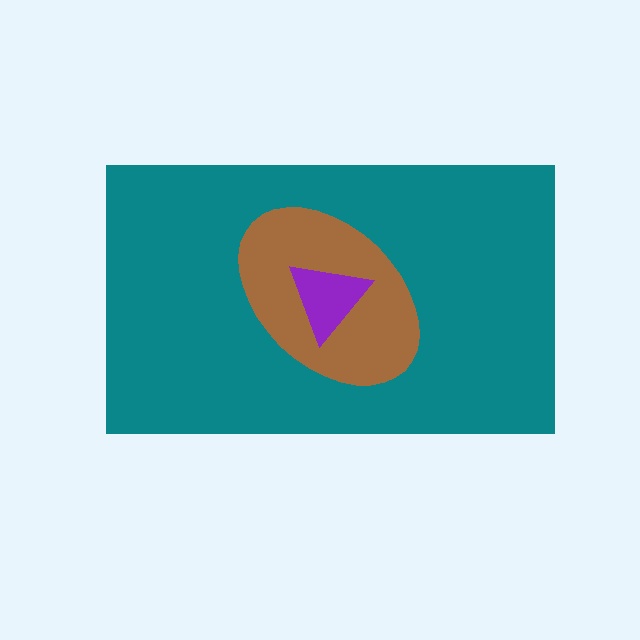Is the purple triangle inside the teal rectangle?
Yes.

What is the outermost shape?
The teal rectangle.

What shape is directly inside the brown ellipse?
The purple triangle.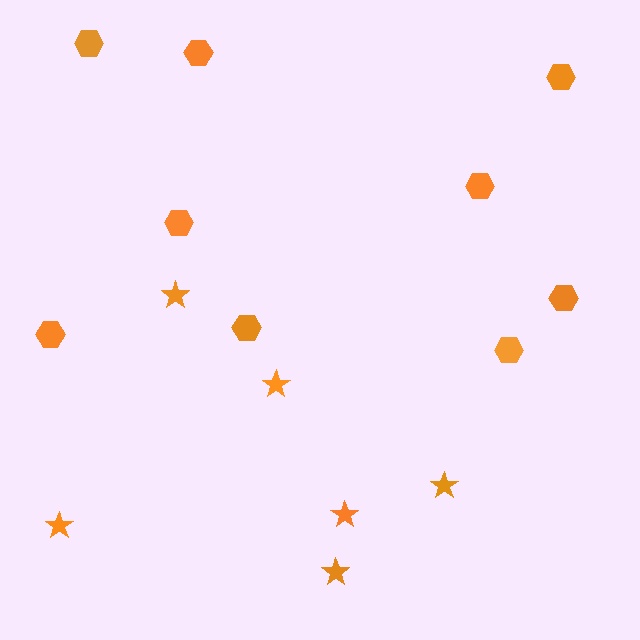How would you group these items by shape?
There are 2 groups: one group of stars (6) and one group of hexagons (9).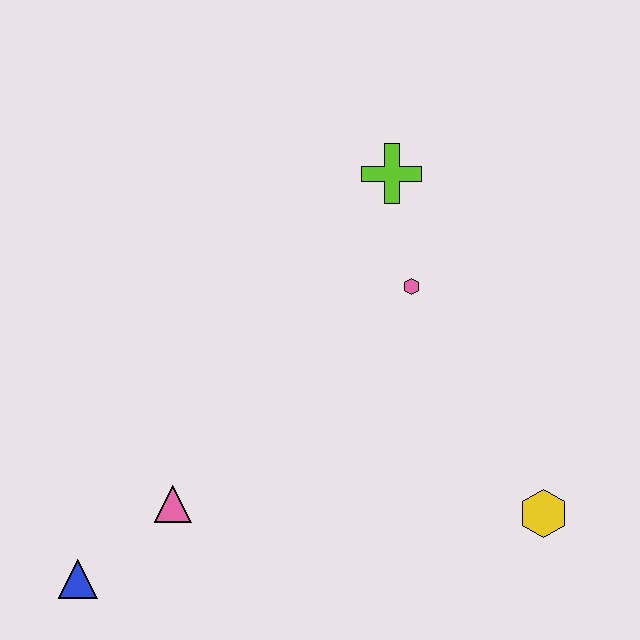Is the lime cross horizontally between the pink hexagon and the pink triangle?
Yes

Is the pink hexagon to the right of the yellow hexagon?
No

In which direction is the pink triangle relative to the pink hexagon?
The pink triangle is to the left of the pink hexagon.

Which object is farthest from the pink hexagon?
The blue triangle is farthest from the pink hexagon.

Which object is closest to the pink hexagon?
The lime cross is closest to the pink hexagon.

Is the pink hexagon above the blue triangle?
Yes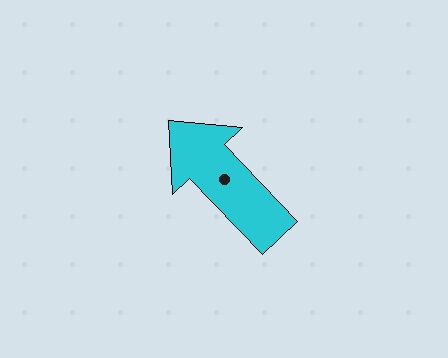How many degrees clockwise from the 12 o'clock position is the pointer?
Approximately 317 degrees.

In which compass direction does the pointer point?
Northwest.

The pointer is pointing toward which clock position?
Roughly 11 o'clock.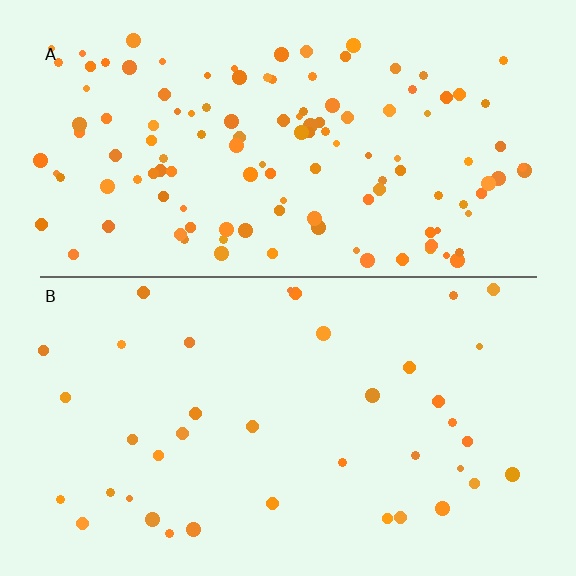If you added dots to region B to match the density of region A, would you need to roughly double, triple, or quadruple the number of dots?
Approximately triple.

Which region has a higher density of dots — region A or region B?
A (the top).